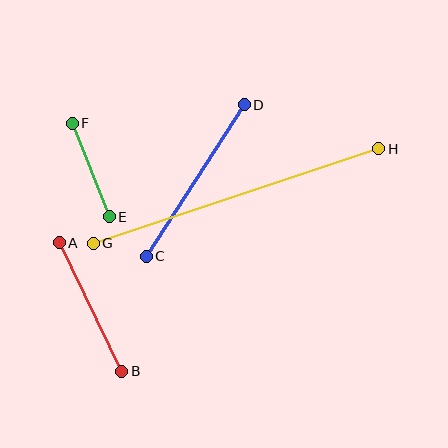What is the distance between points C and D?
The distance is approximately 181 pixels.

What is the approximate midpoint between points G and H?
The midpoint is at approximately (236, 196) pixels.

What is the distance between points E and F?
The distance is approximately 101 pixels.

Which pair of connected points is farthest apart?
Points G and H are farthest apart.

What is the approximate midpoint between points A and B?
The midpoint is at approximately (91, 307) pixels.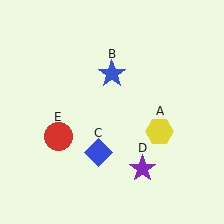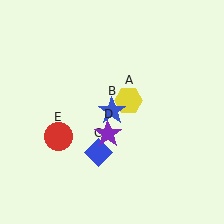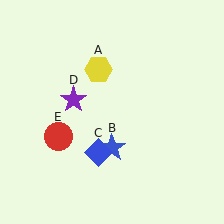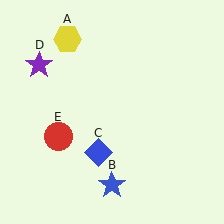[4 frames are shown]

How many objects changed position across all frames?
3 objects changed position: yellow hexagon (object A), blue star (object B), purple star (object D).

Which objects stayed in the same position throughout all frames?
Blue diamond (object C) and red circle (object E) remained stationary.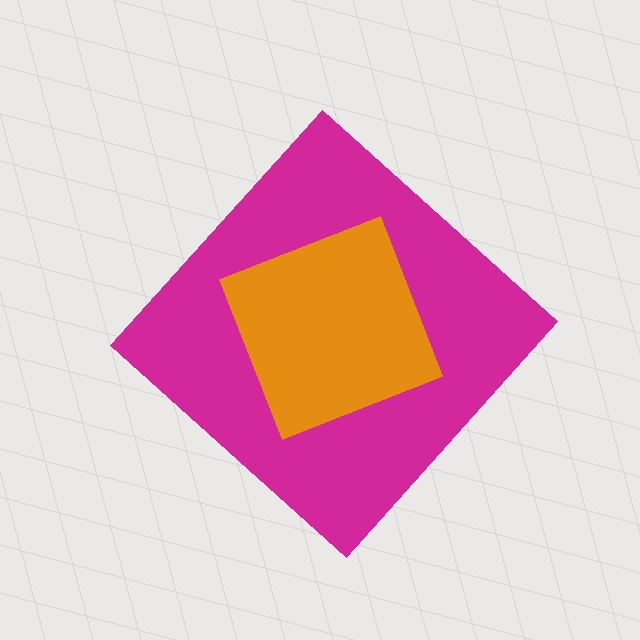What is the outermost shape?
The magenta diamond.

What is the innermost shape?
The orange square.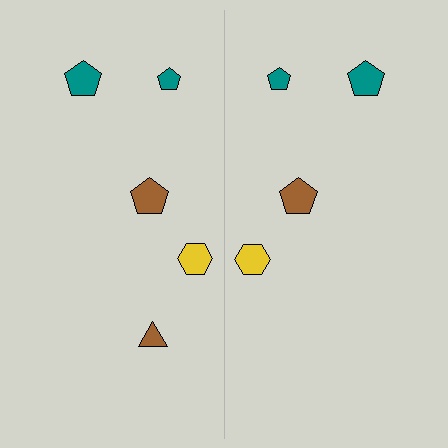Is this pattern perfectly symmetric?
No, the pattern is not perfectly symmetric. A brown triangle is missing from the right side.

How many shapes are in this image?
There are 9 shapes in this image.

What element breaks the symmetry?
A brown triangle is missing from the right side.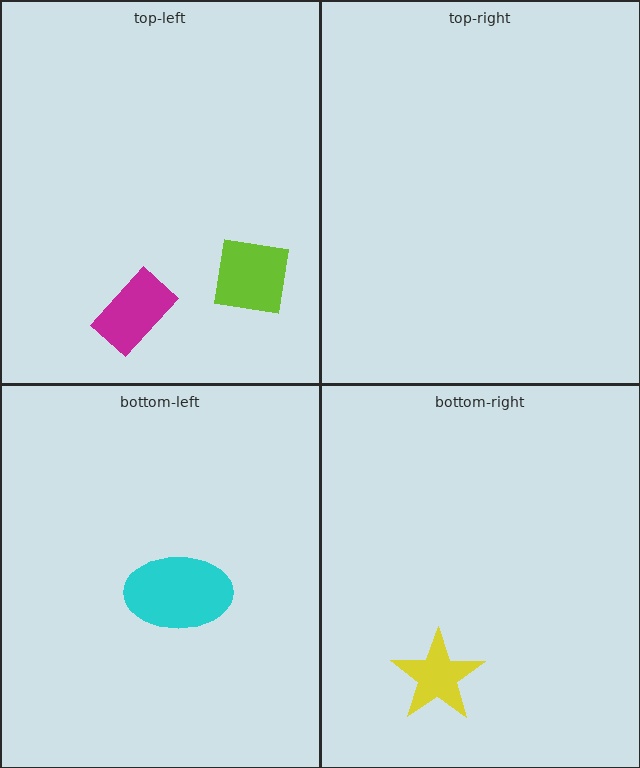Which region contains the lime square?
The top-left region.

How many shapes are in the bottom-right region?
1.